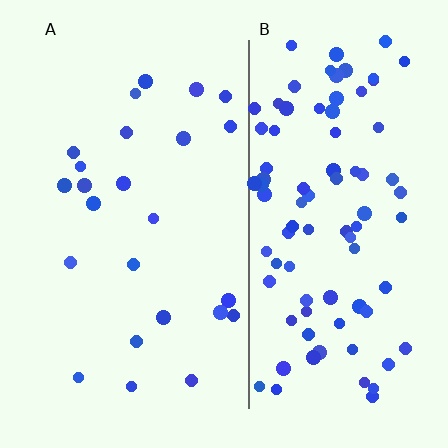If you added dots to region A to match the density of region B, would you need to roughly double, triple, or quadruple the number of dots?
Approximately quadruple.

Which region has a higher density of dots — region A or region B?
B (the right).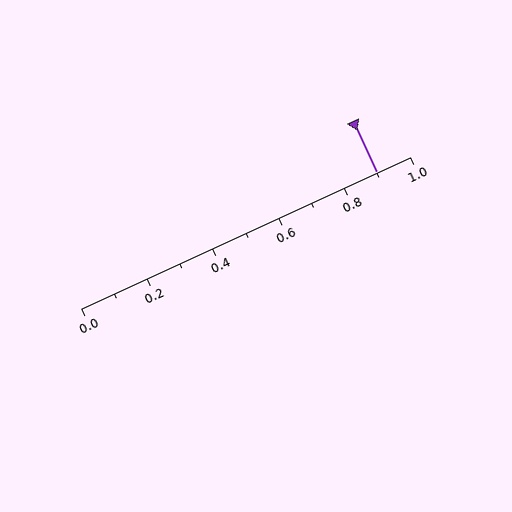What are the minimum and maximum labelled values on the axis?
The axis runs from 0.0 to 1.0.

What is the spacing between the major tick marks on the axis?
The major ticks are spaced 0.2 apart.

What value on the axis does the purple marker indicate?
The marker indicates approximately 0.9.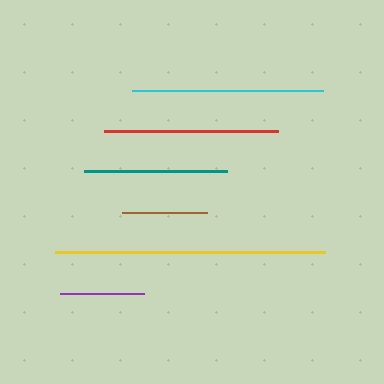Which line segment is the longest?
The yellow line is the longest at approximately 270 pixels.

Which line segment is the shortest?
The purple line is the shortest at approximately 84 pixels.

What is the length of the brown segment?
The brown segment is approximately 85 pixels long.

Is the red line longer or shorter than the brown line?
The red line is longer than the brown line.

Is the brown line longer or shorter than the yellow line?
The yellow line is longer than the brown line.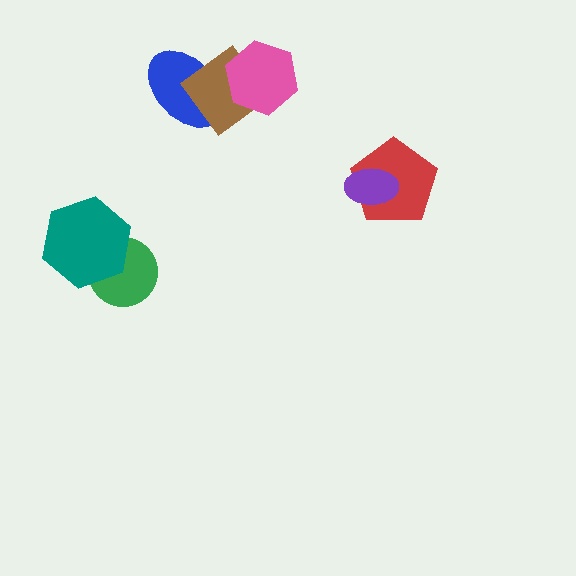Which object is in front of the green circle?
The teal hexagon is in front of the green circle.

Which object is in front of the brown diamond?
The pink hexagon is in front of the brown diamond.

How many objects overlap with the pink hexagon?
1 object overlaps with the pink hexagon.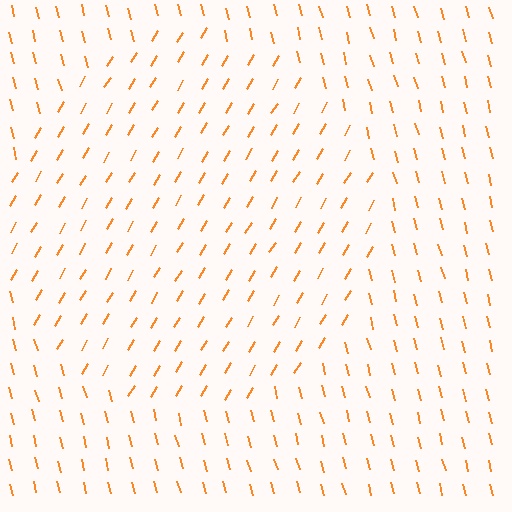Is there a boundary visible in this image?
Yes, there is a texture boundary formed by a change in line orientation.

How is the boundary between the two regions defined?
The boundary is defined purely by a change in line orientation (approximately 45 degrees difference). All lines are the same color and thickness.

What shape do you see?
I see a circle.